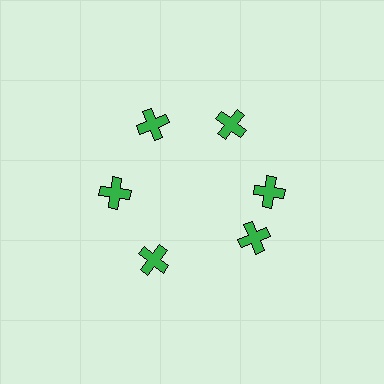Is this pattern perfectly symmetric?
No. The 6 green crosses are arranged in a ring, but one element near the 5 o'clock position is rotated out of alignment along the ring, breaking the 6-fold rotational symmetry.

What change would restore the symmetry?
The symmetry would be restored by rotating it back into even spacing with its neighbors so that all 6 crosses sit at equal angles and equal distance from the center.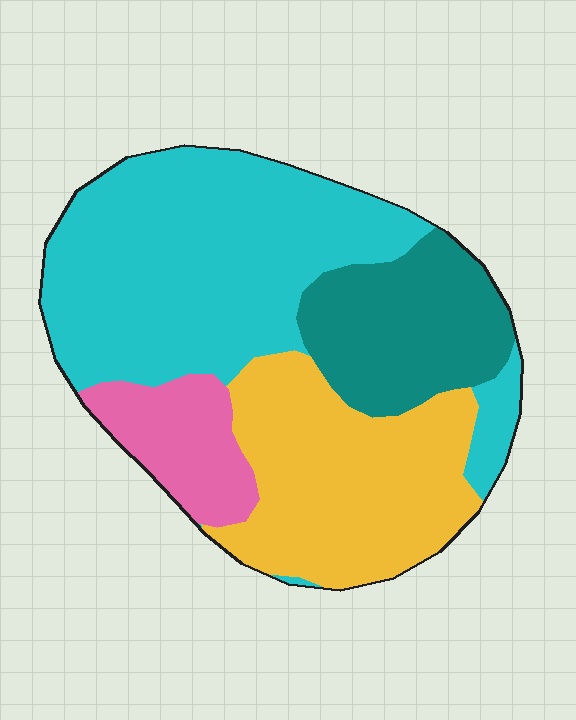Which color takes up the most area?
Cyan, at roughly 45%.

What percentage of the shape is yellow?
Yellow takes up about one quarter (1/4) of the shape.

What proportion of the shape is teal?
Teal takes up between a sixth and a third of the shape.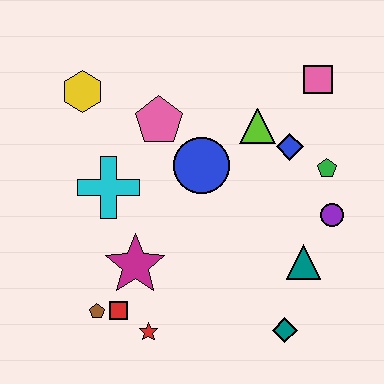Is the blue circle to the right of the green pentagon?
No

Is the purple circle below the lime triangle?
Yes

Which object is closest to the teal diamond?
The teal triangle is closest to the teal diamond.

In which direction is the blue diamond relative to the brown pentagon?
The blue diamond is to the right of the brown pentagon.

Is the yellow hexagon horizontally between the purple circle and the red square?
No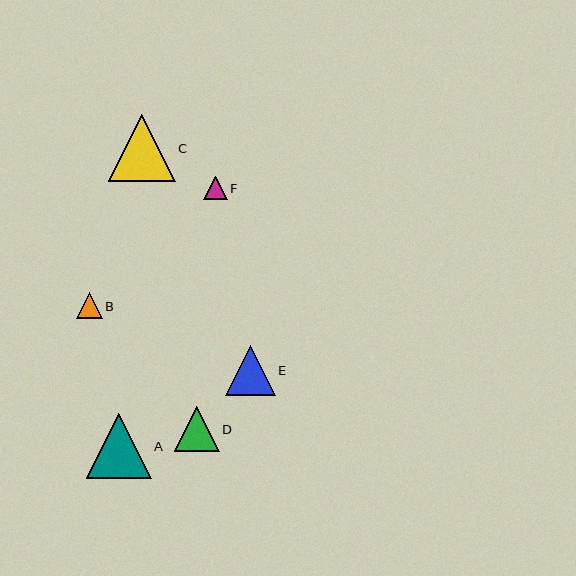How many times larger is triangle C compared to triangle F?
Triangle C is approximately 2.9 times the size of triangle F.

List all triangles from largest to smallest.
From largest to smallest: C, A, E, D, B, F.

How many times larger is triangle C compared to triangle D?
Triangle C is approximately 1.5 times the size of triangle D.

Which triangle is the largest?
Triangle C is the largest with a size of approximately 67 pixels.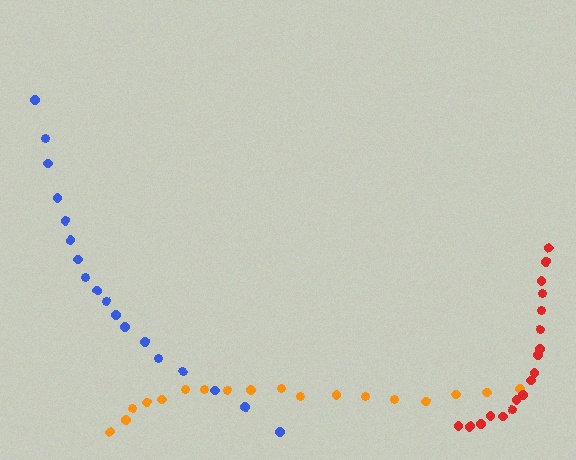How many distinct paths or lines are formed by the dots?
There are 3 distinct paths.